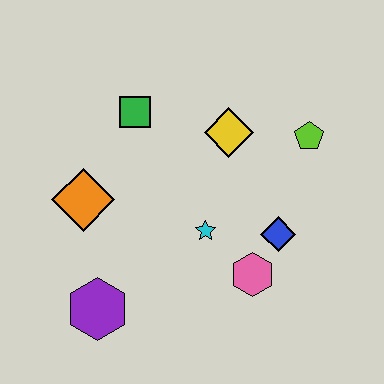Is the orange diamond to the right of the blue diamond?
No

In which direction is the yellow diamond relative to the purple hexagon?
The yellow diamond is above the purple hexagon.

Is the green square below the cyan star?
No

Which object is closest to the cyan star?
The pink hexagon is closest to the cyan star.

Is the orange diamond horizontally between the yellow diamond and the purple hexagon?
No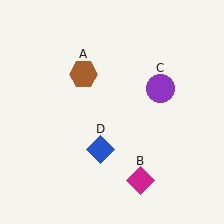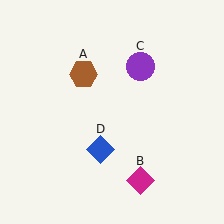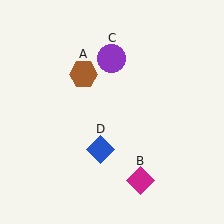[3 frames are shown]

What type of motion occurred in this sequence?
The purple circle (object C) rotated counterclockwise around the center of the scene.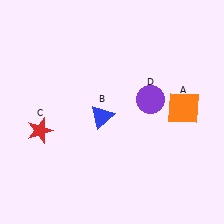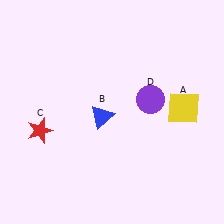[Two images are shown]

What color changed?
The square (A) changed from orange in Image 1 to yellow in Image 2.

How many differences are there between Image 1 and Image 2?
There is 1 difference between the two images.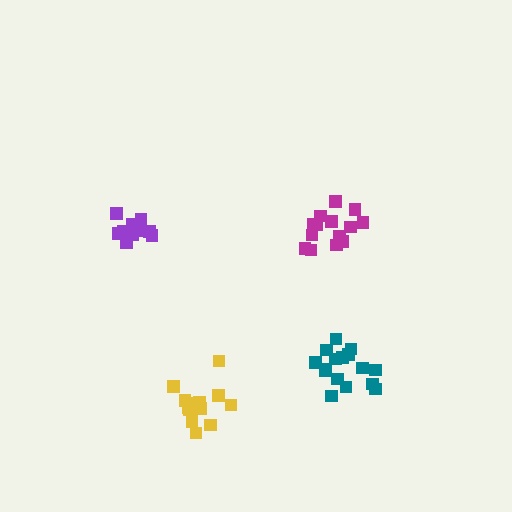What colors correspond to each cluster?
The clusters are colored: purple, yellow, teal, magenta.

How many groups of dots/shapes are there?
There are 4 groups.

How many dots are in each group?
Group 1: 12 dots, Group 2: 14 dots, Group 3: 16 dots, Group 4: 14 dots (56 total).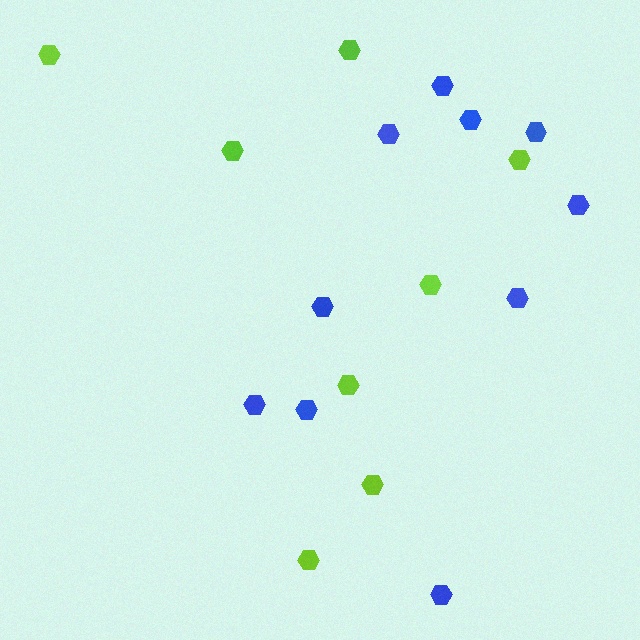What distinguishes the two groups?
There are 2 groups: one group of blue hexagons (10) and one group of lime hexagons (8).